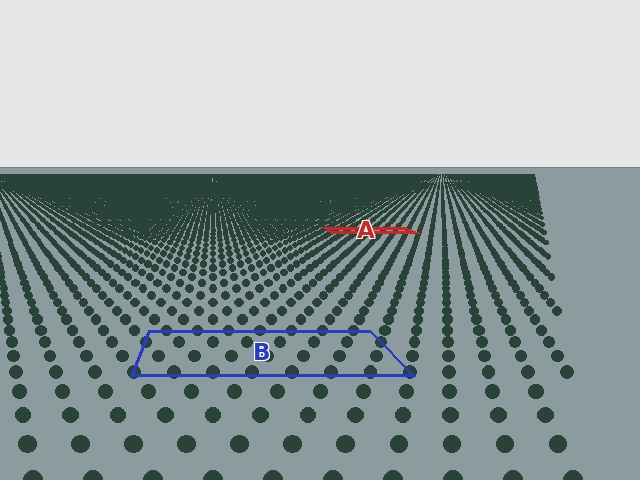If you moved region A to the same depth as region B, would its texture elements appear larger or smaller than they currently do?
They would appear larger. At a closer depth, the same texture elements are projected at a bigger on-screen size.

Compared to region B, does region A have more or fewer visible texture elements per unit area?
Region A has more texture elements per unit area — they are packed more densely because it is farther away.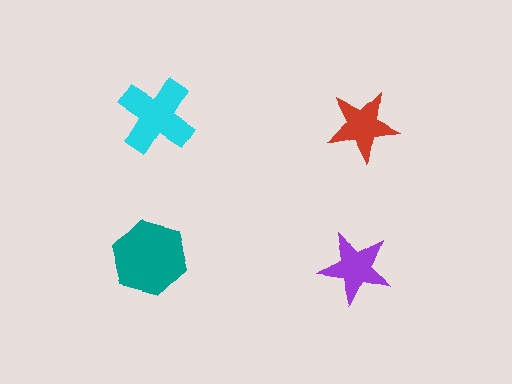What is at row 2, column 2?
A purple star.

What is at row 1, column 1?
A cyan cross.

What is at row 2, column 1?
A teal hexagon.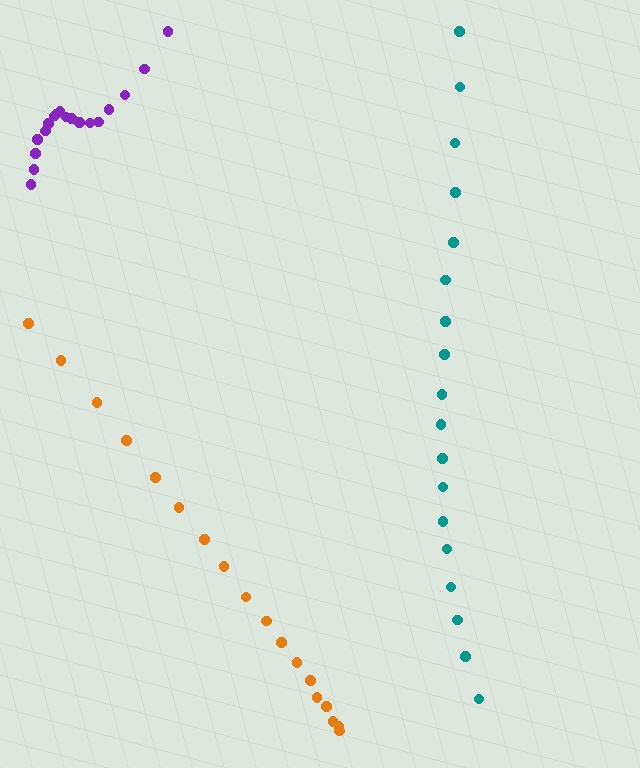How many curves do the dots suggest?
There are 3 distinct paths.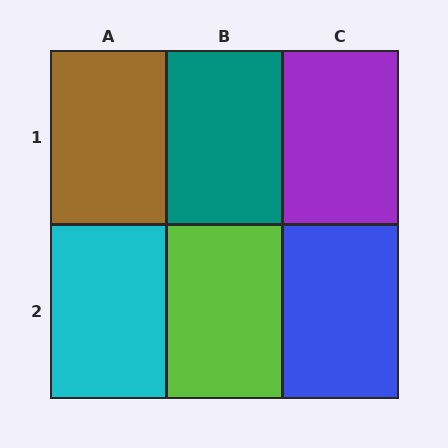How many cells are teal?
1 cell is teal.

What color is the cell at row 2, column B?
Lime.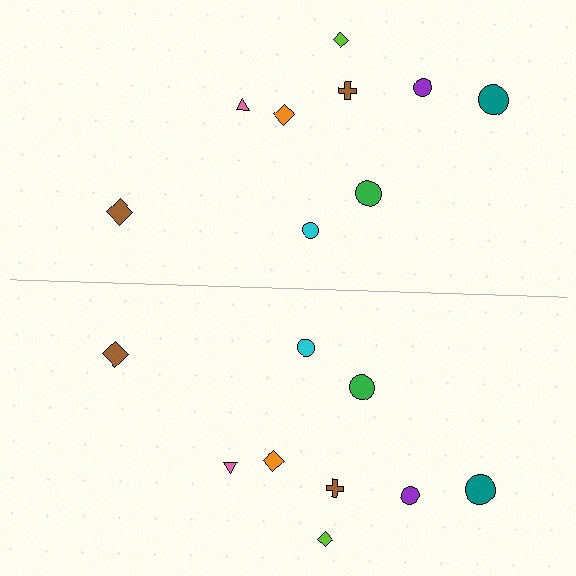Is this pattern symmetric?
Yes, this pattern has bilateral (reflection) symmetry.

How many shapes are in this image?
There are 18 shapes in this image.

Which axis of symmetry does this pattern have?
The pattern has a horizontal axis of symmetry running through the center of the image.